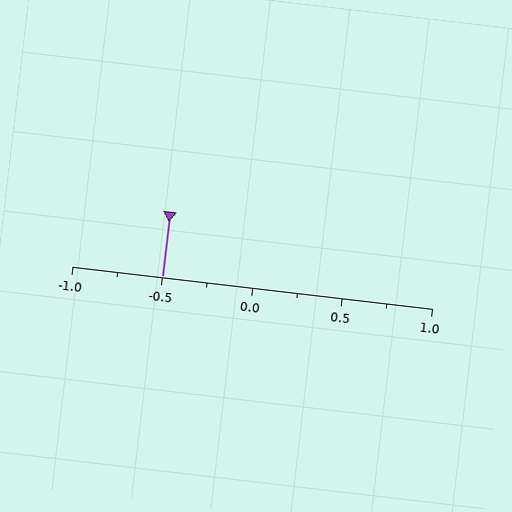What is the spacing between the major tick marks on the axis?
The major ticks are spaced 0.5 apart.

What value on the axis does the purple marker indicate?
The marker indicates approximately -0.5.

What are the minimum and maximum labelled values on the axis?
The axis runs from -1.0 to 1.0.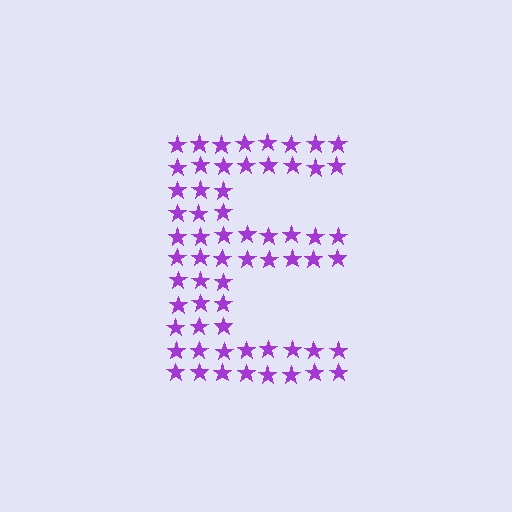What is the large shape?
The large shape is the letter E.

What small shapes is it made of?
It is made of small stars.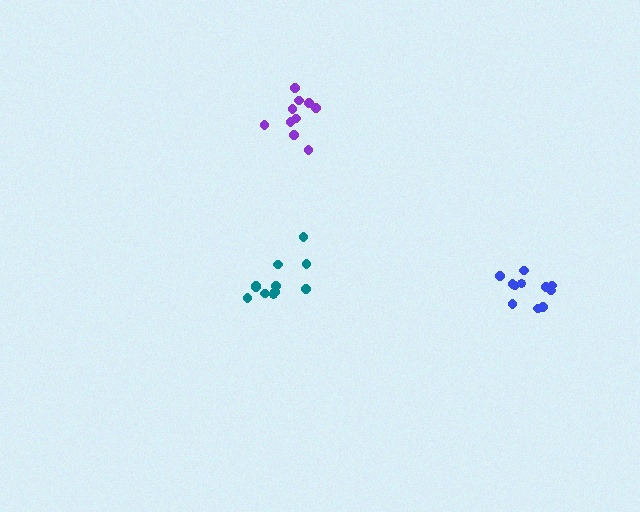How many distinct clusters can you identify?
There are 3 distinct clusters.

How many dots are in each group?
Group 1: 11 dots, Group 2: 11 dots, Group 3: 10 dots (32 total).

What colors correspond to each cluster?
The clusters are colored: blue, teal, purple.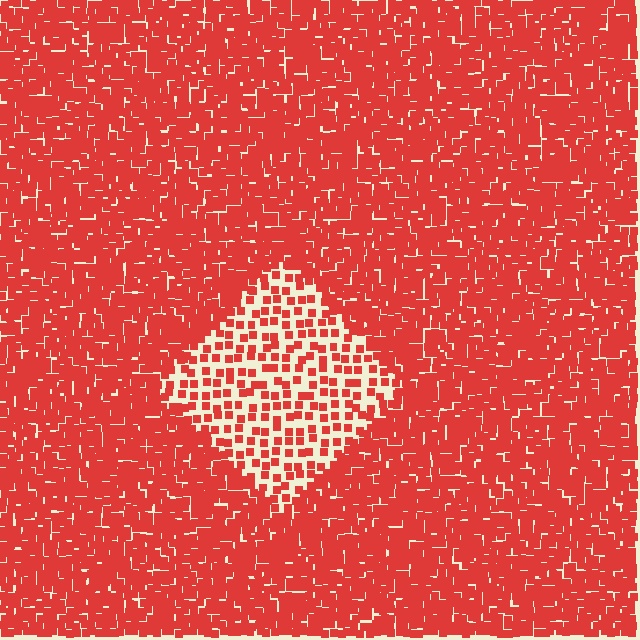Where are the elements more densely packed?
The elements are more densely packed outside the diamond boundary.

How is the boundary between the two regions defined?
The boundary is defined by a change in element density (approximately 2.6x ratio). All elements are the same color, size, and shape.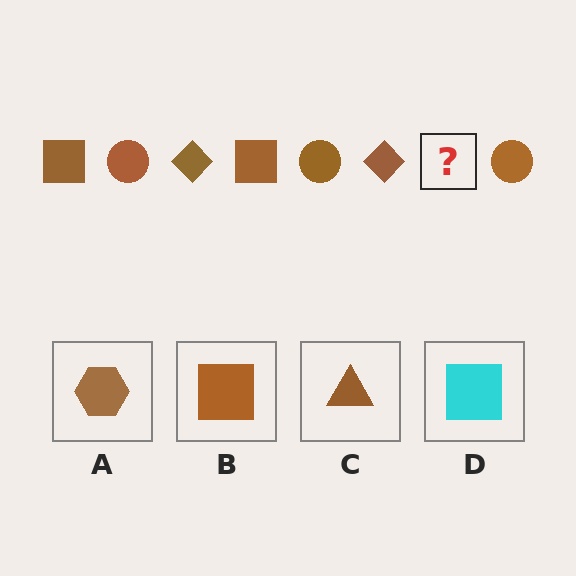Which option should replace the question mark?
Option B.